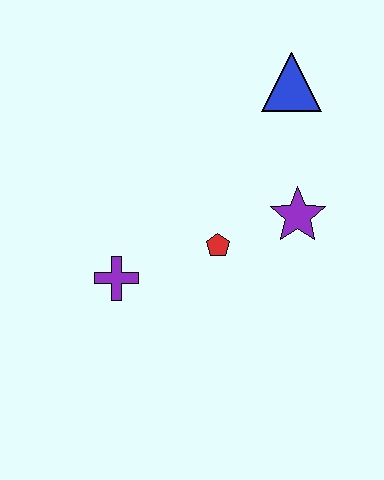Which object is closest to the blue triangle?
The purple star is closest to the blue triangle.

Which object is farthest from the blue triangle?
The purple cross is farthest from the blue triangle.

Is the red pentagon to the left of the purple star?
Yes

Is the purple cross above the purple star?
No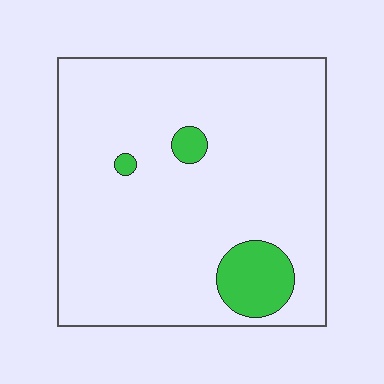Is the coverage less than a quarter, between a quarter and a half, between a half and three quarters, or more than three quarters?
Less than a quarter.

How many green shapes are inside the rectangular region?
3.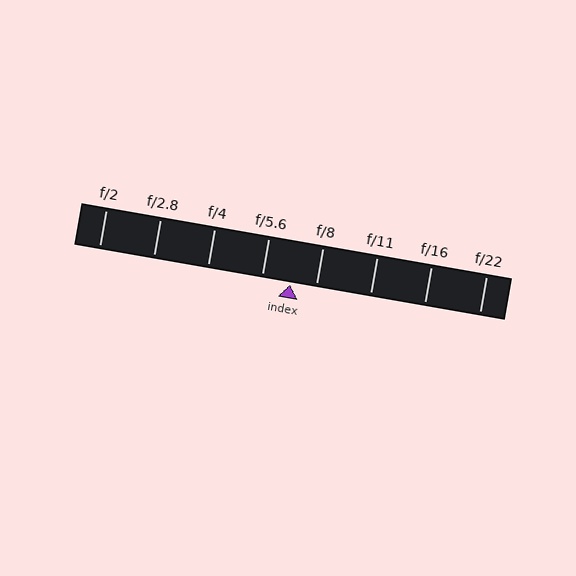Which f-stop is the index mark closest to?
The index mark is closest to f/8.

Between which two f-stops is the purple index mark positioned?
The index mark is between f/5.6 and f/8.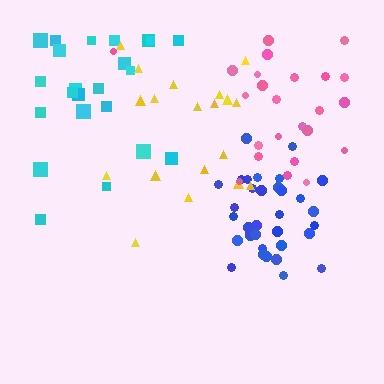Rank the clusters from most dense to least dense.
blue, yellow, pink, cyan.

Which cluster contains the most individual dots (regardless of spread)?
Blue (34).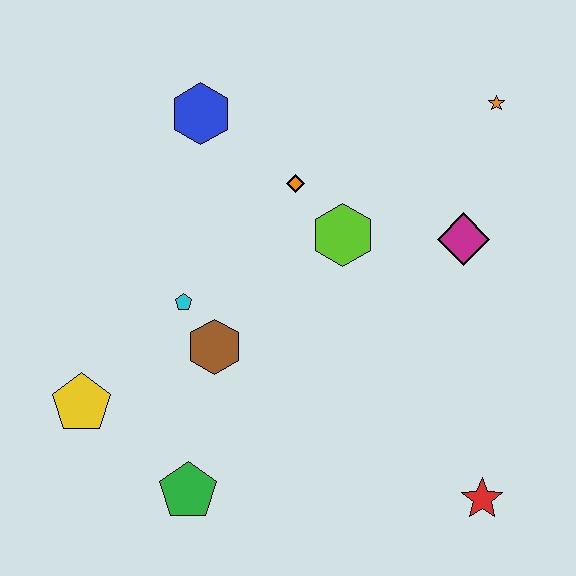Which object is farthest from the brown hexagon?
The orange star is farthest from the brown hexagon.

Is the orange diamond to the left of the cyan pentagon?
No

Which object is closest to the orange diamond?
The lime hexagon is closest to the orange diamond.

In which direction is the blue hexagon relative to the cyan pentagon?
The blue hexagon is above the cyan pentagon.